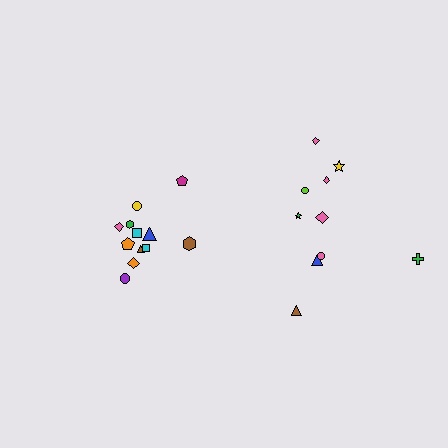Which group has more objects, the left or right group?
The left group.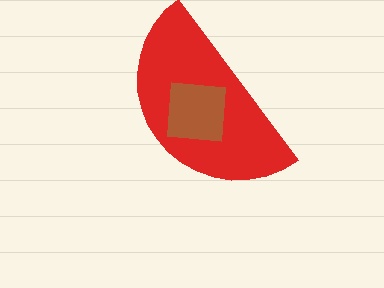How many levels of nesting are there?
2.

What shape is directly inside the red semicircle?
The brown square.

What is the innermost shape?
The brown square.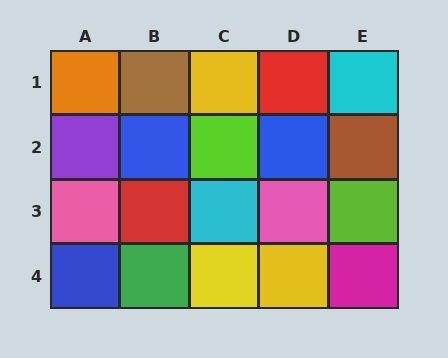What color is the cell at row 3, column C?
Cyan.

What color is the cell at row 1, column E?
Cyan.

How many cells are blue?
3 cells are blue.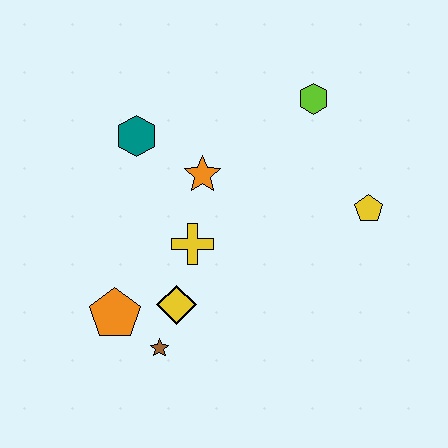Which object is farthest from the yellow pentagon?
The orange pentagon is farthest from the yellow pentagon.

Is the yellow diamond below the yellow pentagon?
Yes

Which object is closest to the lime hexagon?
The yellow pentagon is closest to the lime hexagon.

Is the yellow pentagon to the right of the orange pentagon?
Yes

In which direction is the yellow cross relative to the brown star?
The yellow cross is above the brown star.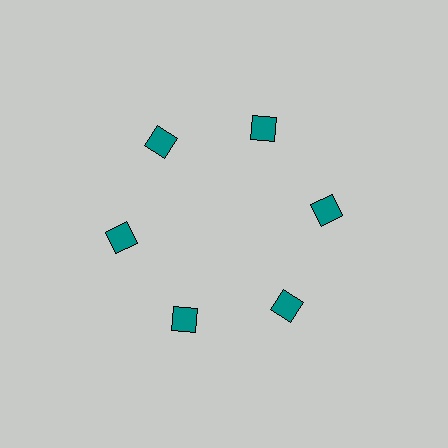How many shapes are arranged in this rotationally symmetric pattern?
There are 6 shapes, arranged in 6 groups of 1.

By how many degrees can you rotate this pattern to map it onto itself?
The pattern maps onto itself every 60 degrees of rotation.